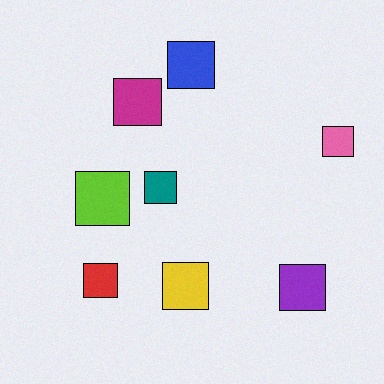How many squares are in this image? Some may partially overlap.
There are 8 squares.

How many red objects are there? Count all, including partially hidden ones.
There is 1 red object.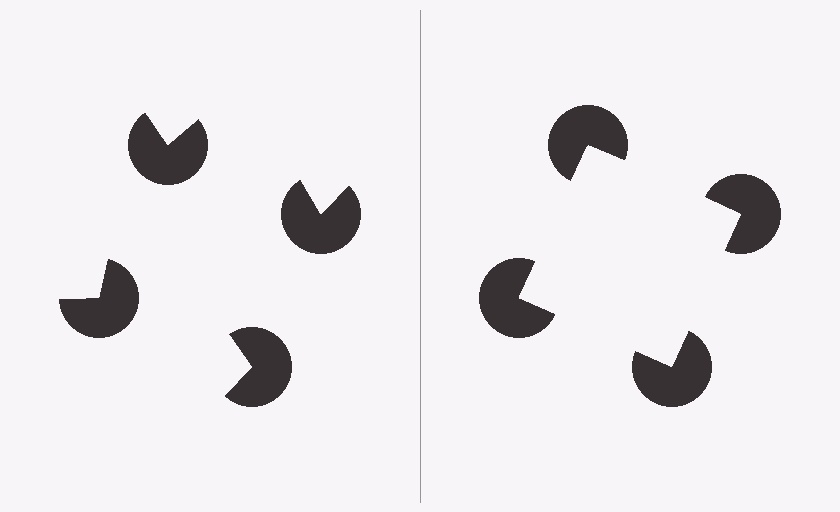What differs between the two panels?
The pac-man discs are positioned identically on both sides; only the wedge orientations differ. On the right they align to a square; on the left they are misaligned.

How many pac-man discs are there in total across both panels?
8 — 4 on each side.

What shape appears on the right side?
An illusory square.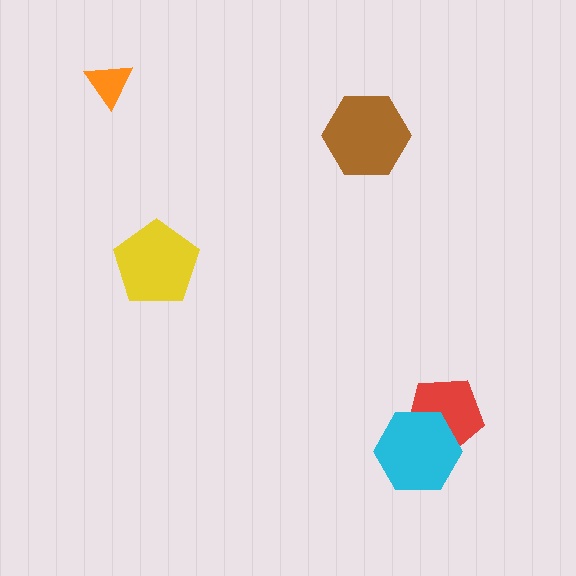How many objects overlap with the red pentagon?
1 object overlaps with the red pentagon.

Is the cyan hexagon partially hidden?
No, no other shape covers it.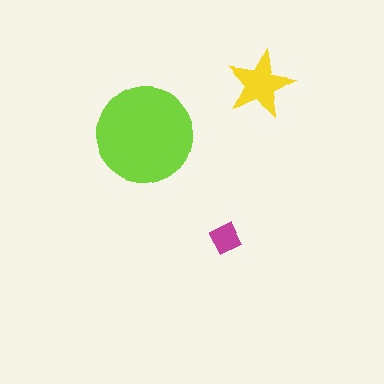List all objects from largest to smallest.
The lime circle, the yellow star, the magenta diamond.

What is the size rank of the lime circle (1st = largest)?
1st.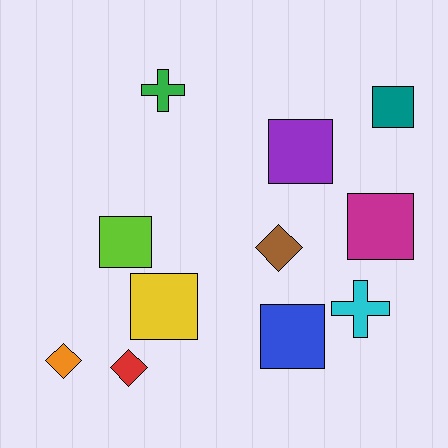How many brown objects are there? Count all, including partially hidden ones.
There is 1 brown object.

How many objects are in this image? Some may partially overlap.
There are 11 objects.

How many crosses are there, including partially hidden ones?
There are 2 crosses.